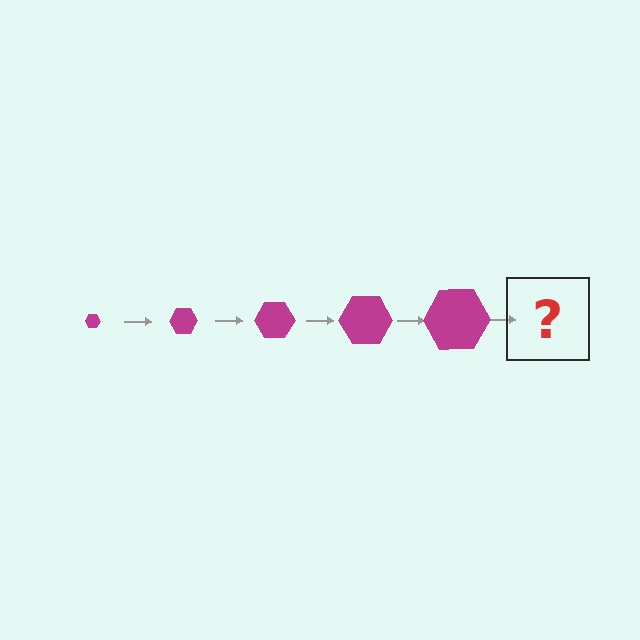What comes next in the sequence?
The next element should be a magenta hexagon, larger than the previous one.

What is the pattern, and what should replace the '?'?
The pattern is that the hexagon gets progressively larger each step. The '?' should be a magenta hexagon, larger than the previous one.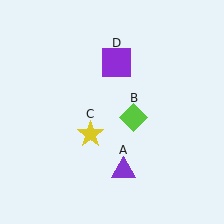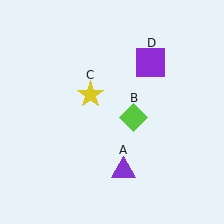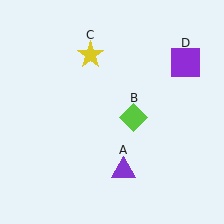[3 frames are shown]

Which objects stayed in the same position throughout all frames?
Purple triangle (object A) and lime diamond (object B) remained stationary.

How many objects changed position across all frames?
2 objects changed position: yellow star (object C), purple square (object D).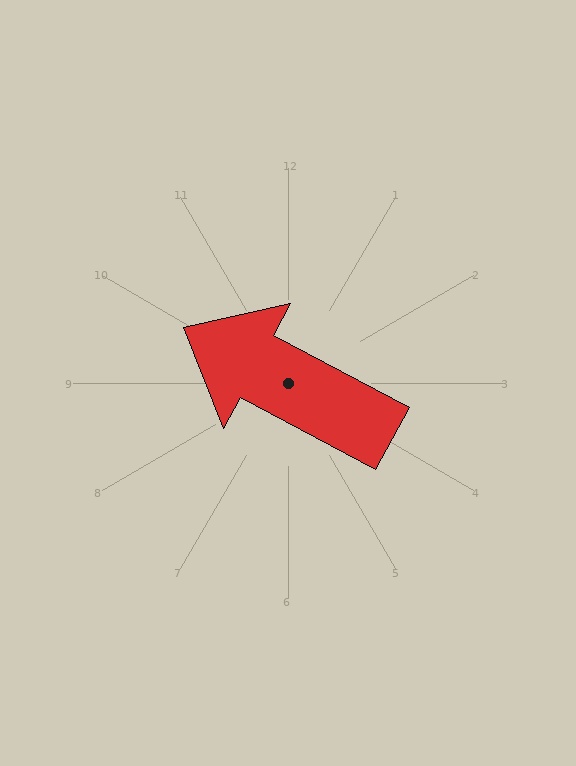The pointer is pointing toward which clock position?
Roughly 10 o'clock.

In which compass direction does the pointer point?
Northwest.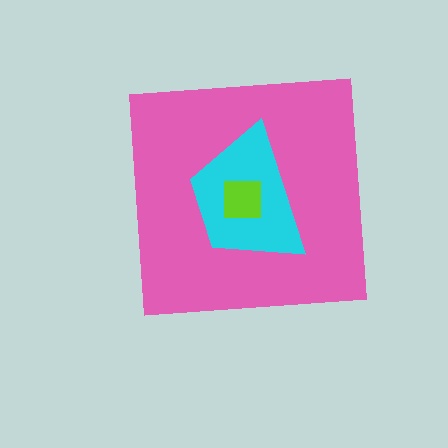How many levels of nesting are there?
3.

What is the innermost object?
The lime square.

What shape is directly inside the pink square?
The cyan trapezoid.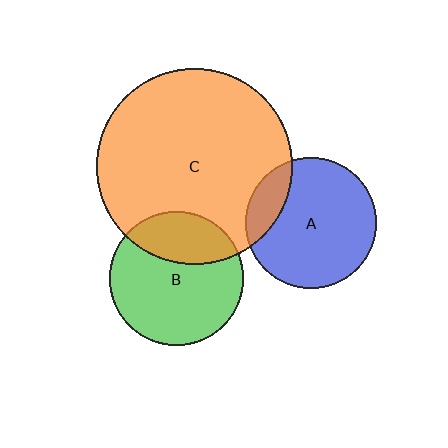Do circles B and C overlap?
Yes.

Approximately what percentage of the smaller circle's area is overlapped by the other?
Approximately 30%.